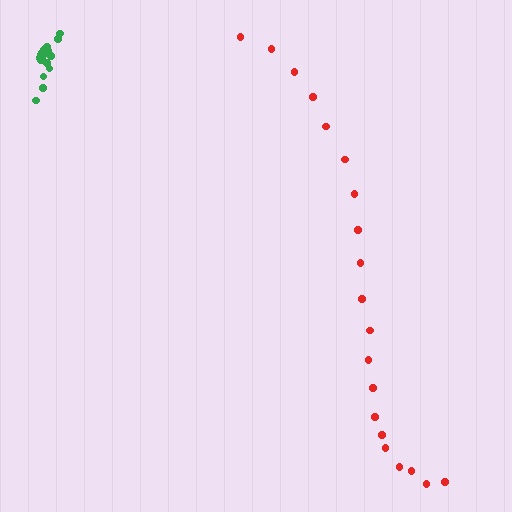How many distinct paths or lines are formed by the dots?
There are 2 distinct paths.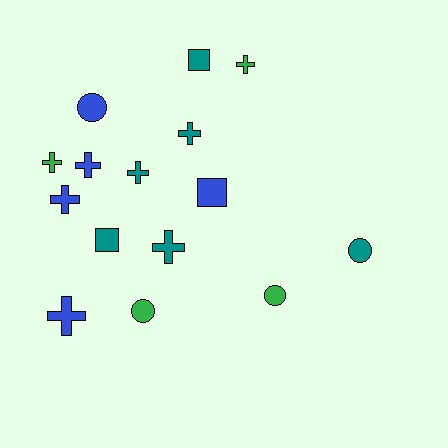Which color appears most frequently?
Teal, with 6 objects.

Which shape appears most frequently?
Cross, with 8 objects.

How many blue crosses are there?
There are 3 blue crosses.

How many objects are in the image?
There are 15 objects.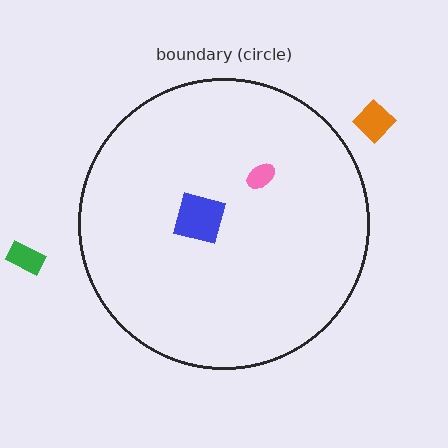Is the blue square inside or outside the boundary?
Inside.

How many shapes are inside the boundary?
2 inside, 2 outside.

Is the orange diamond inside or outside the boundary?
Outside.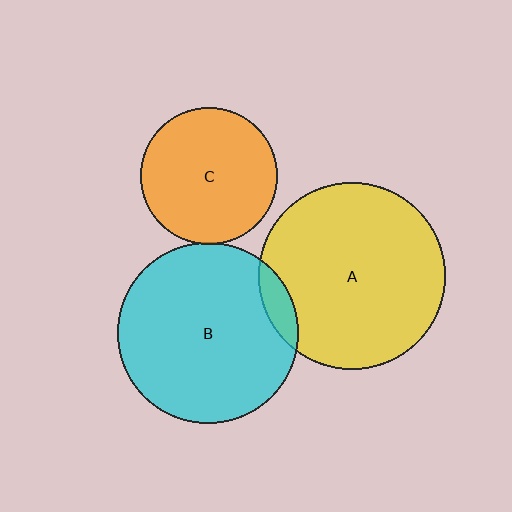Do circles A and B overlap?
Yes.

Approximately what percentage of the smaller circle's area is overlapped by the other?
Approximately 10%.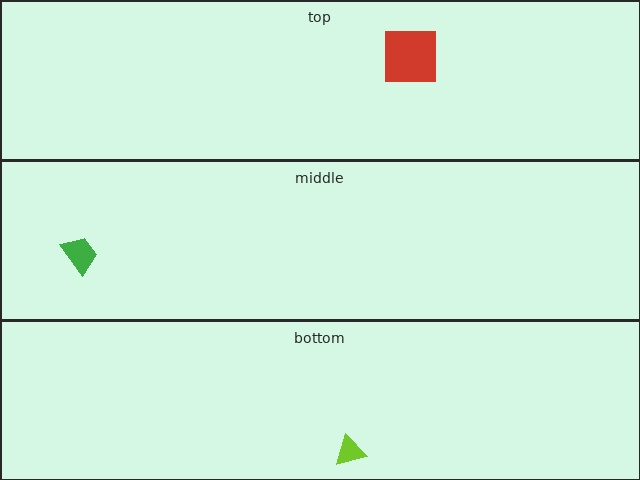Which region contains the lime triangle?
The bottom region.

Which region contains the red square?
The top region.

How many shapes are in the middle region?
1.